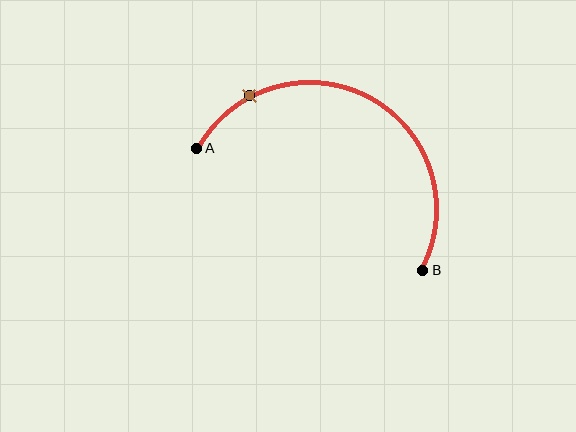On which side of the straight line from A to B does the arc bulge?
The arc bulges above the straight line connecting A and B.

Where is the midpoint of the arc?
The arc midpoint is the point on the curve farthest from the straight line joining A and B. It sits above that line.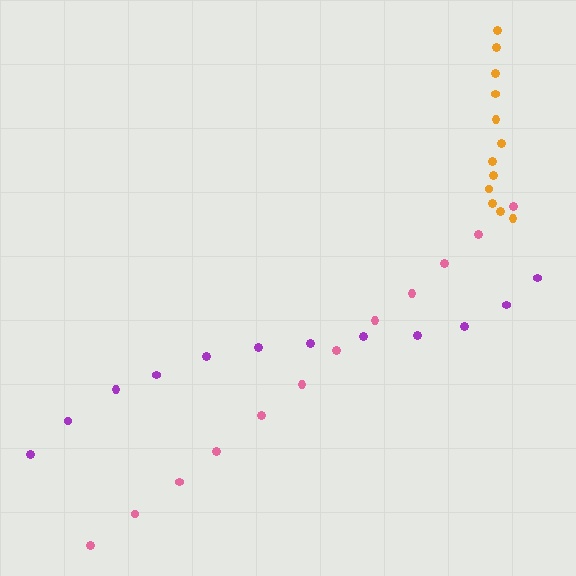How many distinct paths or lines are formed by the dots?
There are 3 distinct paths.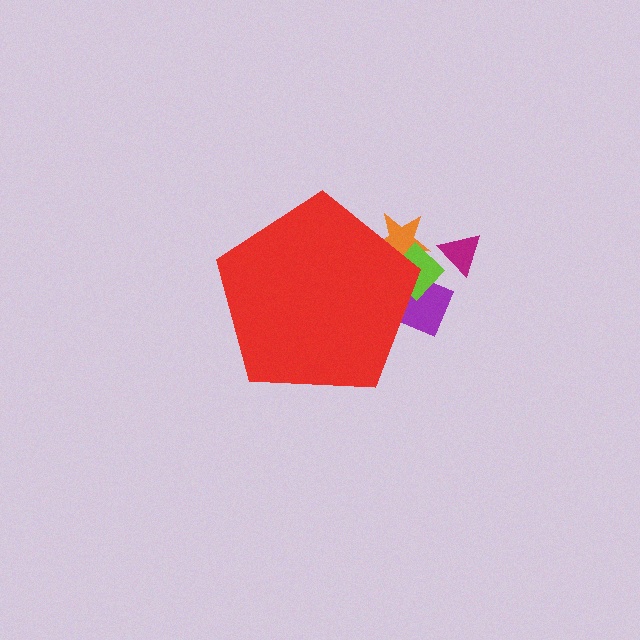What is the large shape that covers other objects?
A red pentagon.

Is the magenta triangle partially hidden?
No, the magenta triangle is fully visible.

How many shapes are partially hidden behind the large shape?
3 shapes are partially hidden.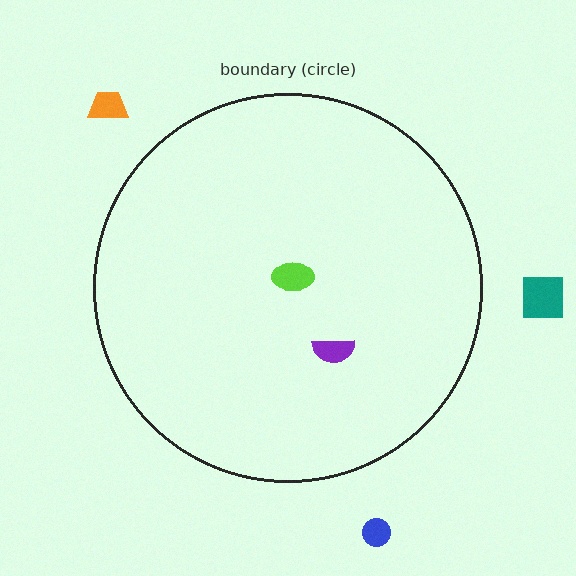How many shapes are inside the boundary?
2 inside, 3 outside.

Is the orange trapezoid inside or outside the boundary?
Outside.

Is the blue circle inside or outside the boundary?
Outside.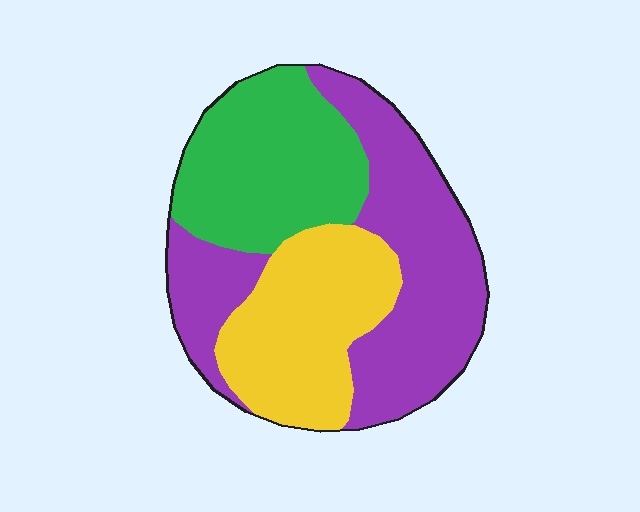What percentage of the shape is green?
Green takes up between a sixth and a third of the shape.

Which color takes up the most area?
Purple, at roughly 45%.